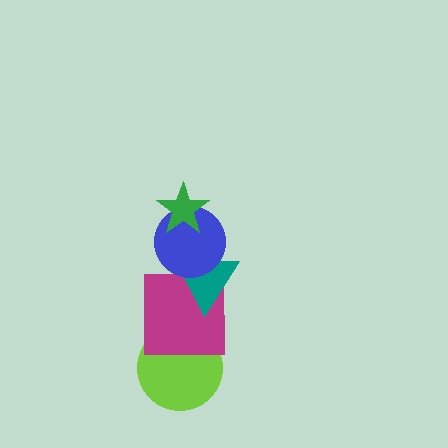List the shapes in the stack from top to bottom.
From top to bottom: the green star, the blue circle, the teal triangle, the magenta square, the lime circle.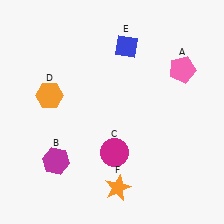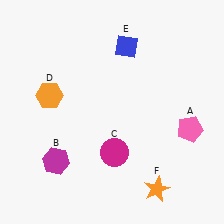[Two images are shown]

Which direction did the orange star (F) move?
The orange star (F) moved right.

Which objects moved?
The objects that moved are: the pink pentagon (A), the orange star (F).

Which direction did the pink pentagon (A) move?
The pink pentagon (A) moved down.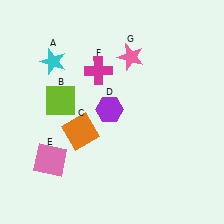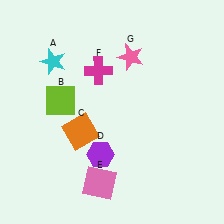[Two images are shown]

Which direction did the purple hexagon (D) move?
The purple hexagon (D) moved down.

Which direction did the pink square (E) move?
The pink square (E) moved right.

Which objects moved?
The objects that moved are: the purple hexagon (D), the pink square (E).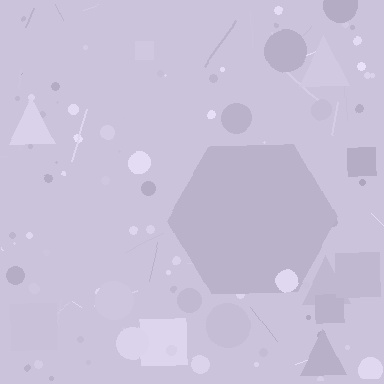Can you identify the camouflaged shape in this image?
The camouflaged shape is a hexagon.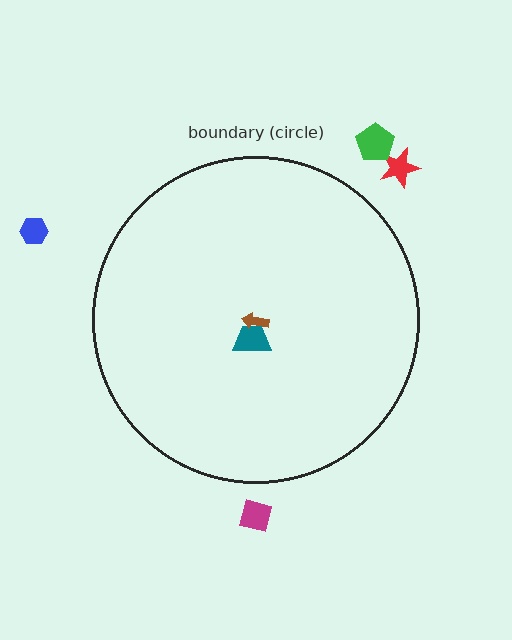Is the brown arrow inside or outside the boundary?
Inside.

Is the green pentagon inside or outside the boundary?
Outside.